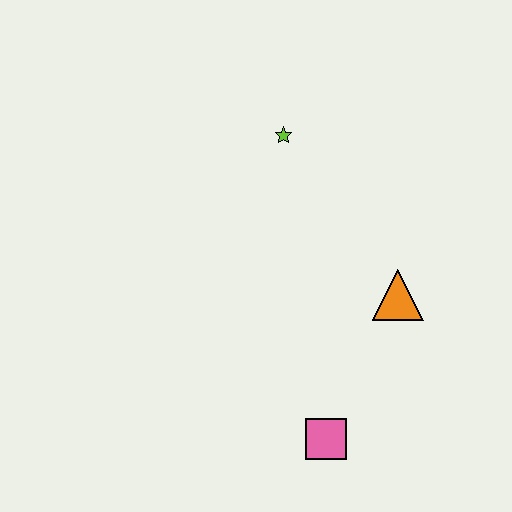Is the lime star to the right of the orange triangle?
No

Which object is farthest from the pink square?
The lime star is farthest from the pink square.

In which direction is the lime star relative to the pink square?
The lime star is above the pink square.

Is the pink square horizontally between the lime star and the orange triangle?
Yes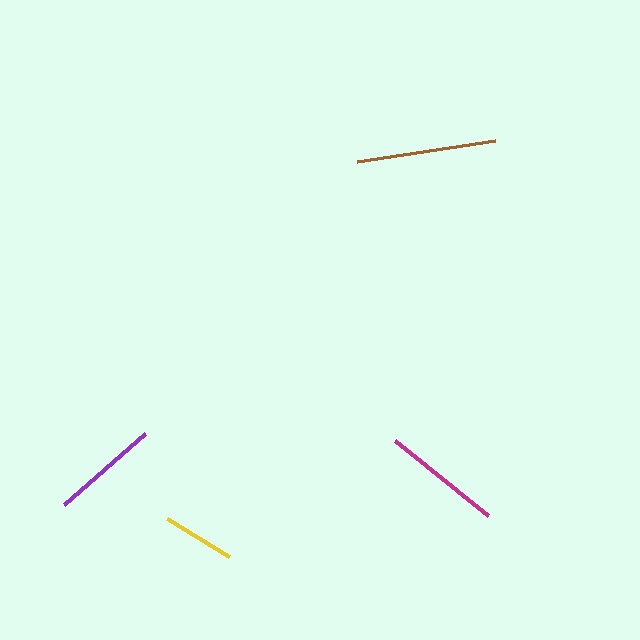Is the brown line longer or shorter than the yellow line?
The brown line is longer than the yellow line.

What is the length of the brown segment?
The brown segment is approximately 139 pixels long.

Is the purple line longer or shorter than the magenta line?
The magenta line is longer than the purple line.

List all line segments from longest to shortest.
From longest to shortest: brown, magenta, purple, yellow.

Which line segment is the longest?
The brown line is the longest at approximately 139 pixels.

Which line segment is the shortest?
The yellow line is the shortest at approximately 73 pixels.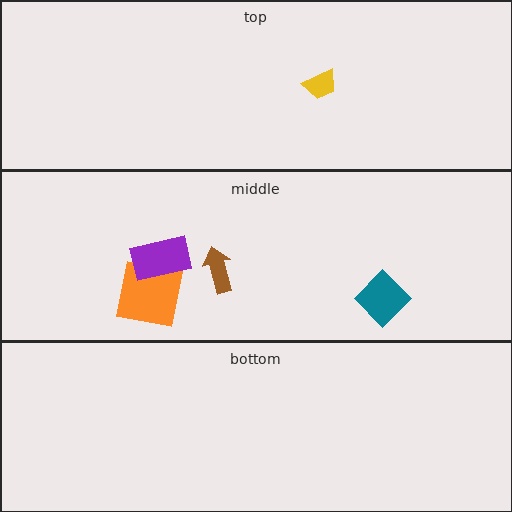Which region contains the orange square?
The middle region.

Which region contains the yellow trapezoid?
The top region.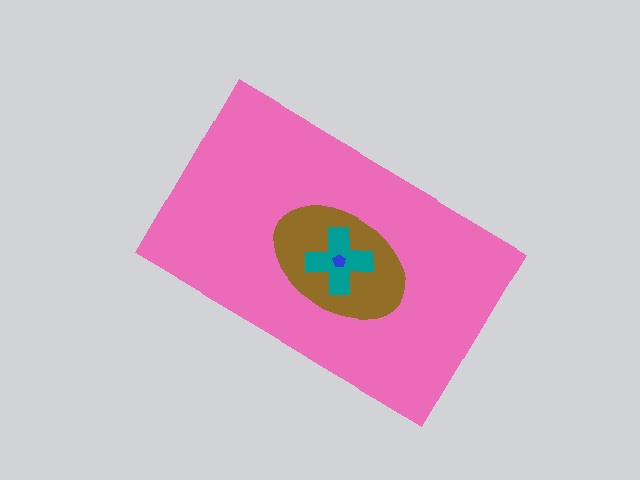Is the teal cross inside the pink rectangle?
Yes.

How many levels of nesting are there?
4.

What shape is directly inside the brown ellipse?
The teal cross.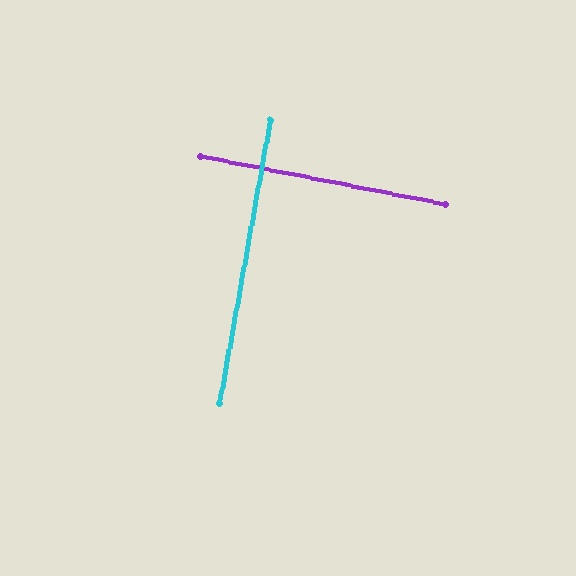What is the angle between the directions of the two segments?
Approximately 89 degrees.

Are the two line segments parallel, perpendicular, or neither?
Perpendicular — they meet at approximately 89°.